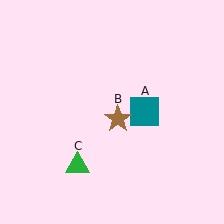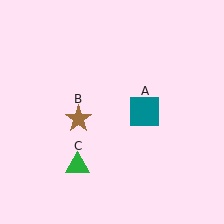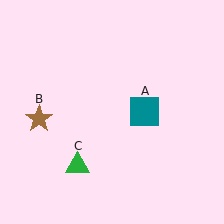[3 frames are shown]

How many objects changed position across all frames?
1 object changed position: brown star (object B).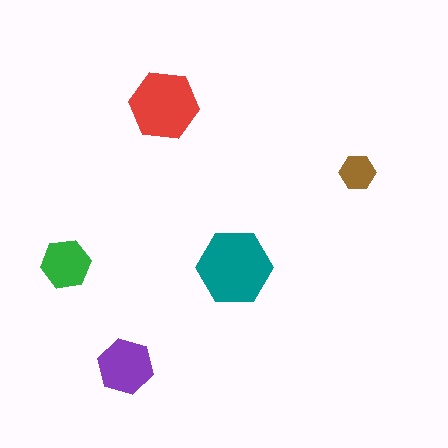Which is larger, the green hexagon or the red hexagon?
The red one.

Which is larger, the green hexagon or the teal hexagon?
The teal one.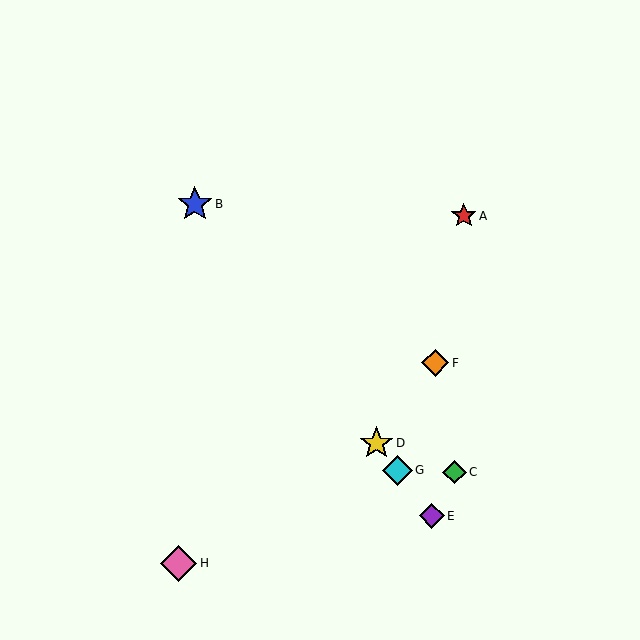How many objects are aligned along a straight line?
4 objects (B, D, E, G) are aligned along a straight line.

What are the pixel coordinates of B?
Object B is at (195, 204).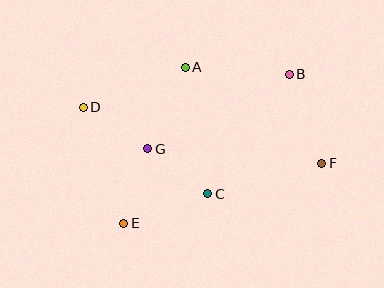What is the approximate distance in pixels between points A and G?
The distance between A and G is approximately 90 pixels.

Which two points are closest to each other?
Points C and G are closest to each other.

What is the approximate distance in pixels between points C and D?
The distance between C and D is approximately 152 pixels.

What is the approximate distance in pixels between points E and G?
The distance between E and G is approximately 78 pixels.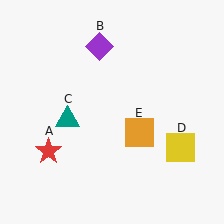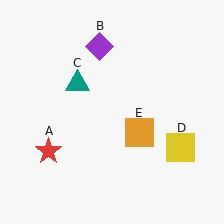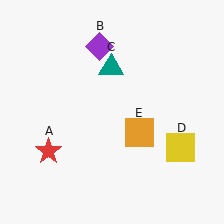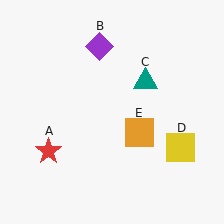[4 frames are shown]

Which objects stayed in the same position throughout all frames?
Red star (object A) and purple diamond (object B) and yellow square (object D) and orange square (object E) remained stationary.